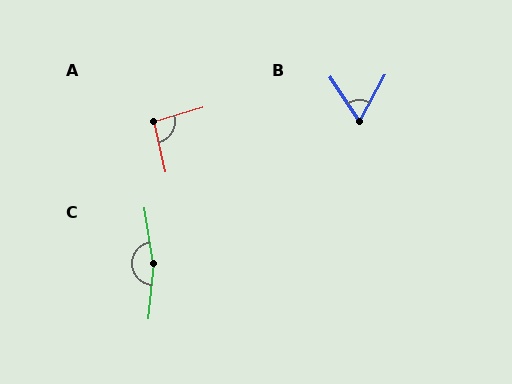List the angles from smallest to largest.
B (62°), A (94°), C (165°).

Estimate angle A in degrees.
Approximately 94 degrees.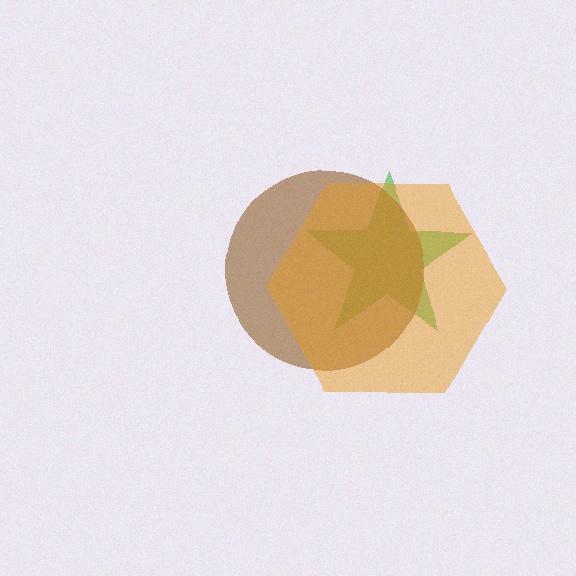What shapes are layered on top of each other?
The layered shapes are: a green star, a brown circle, an orange hexagon.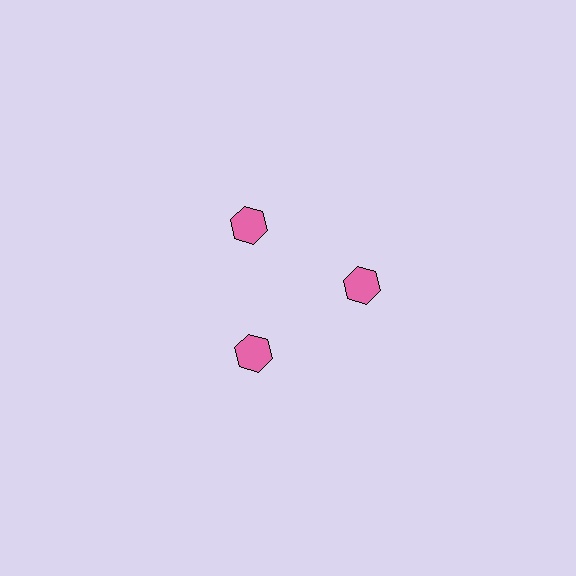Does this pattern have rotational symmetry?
Yes, this pattern has 3-fold rotational symmetry. It looks the same after rotating 120 degrees around the center.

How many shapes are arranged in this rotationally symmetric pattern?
There are 3 shapes, arranged in 3 groups of 1.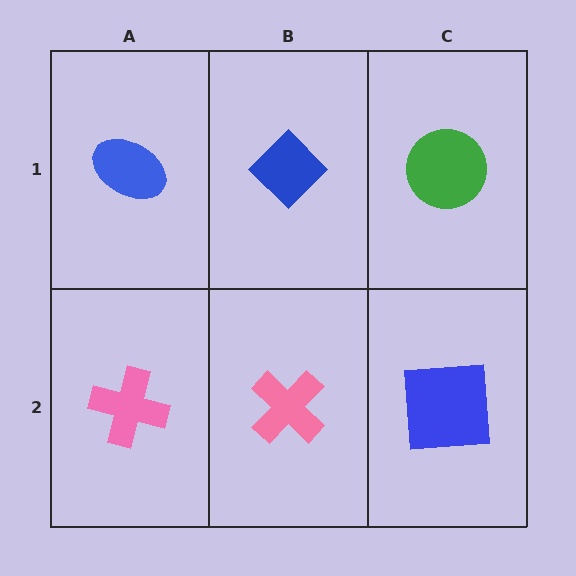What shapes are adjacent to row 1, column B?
A pink cross (row 2, column B), a blue ellipse (row 1, column A), a green circle (row 1, column C).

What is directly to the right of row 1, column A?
A blue diamond.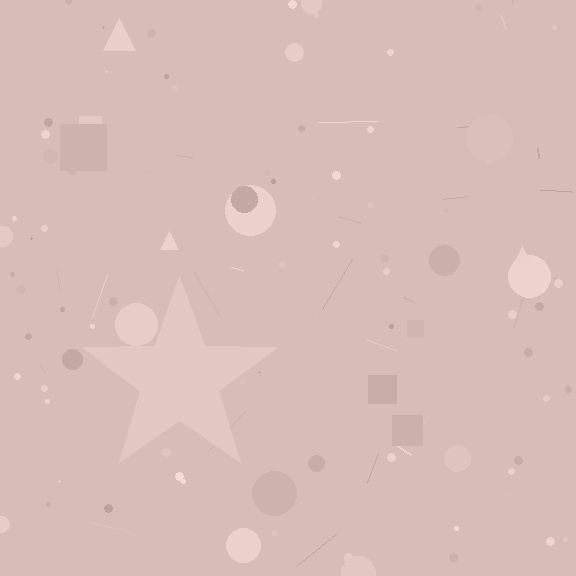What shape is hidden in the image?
A star is hidden in the image.